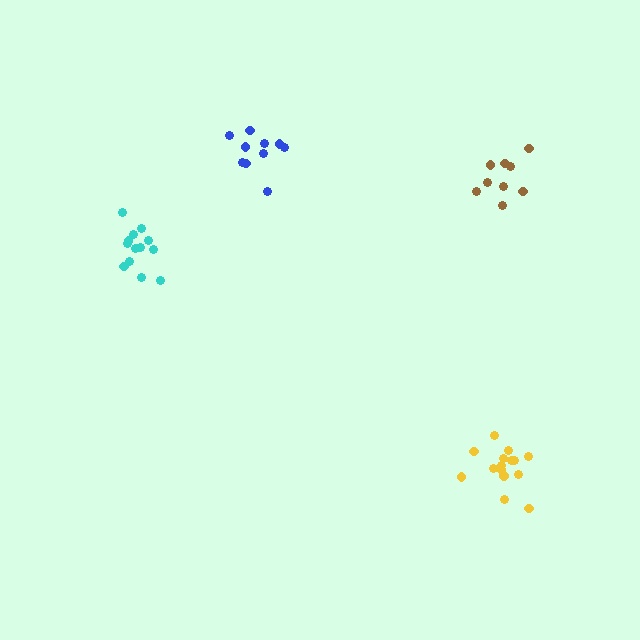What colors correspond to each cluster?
The clusters are colored: cyan, yellow, brown, blue.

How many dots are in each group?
Group 1: 13 dots, Group 2: 15 dots, Group 3: 9 dots, Group 4: 10 dots (47 total).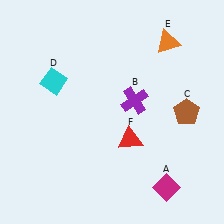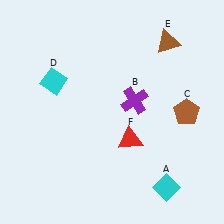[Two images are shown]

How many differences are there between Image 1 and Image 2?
There are 2 differences between the two images.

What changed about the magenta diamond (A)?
In Image 1, A is magenta. In Image 2, it changed to cyan.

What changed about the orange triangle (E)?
In Image 1, E is orange. In Image 2, it changed to brown.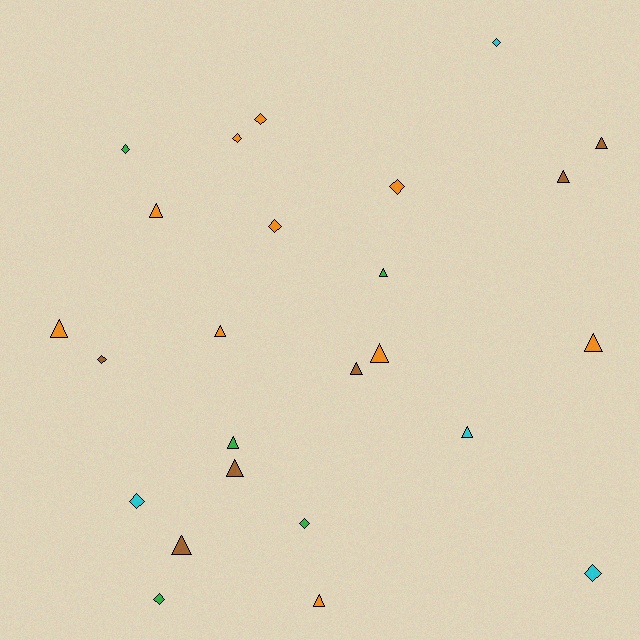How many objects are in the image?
There are 25 objects.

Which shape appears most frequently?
Triangle, with 14 objects.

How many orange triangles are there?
There are 6 orange triangles.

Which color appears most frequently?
Orange, with 10 objects.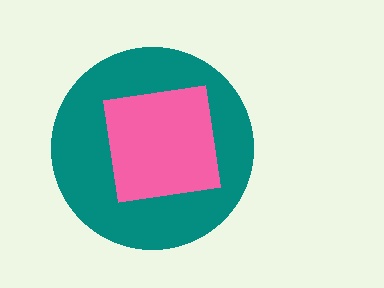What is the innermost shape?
The pink square.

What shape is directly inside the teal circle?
The pink square.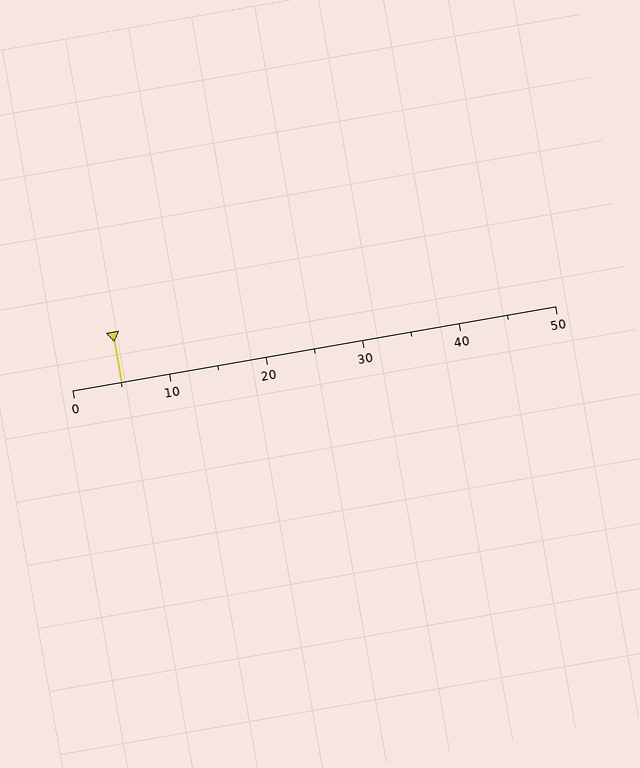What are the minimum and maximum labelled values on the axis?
The axis runs from 0 to 50.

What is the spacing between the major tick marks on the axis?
The major ticks are spaced 10 apart.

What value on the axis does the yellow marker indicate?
The marker indicates approximately 5.